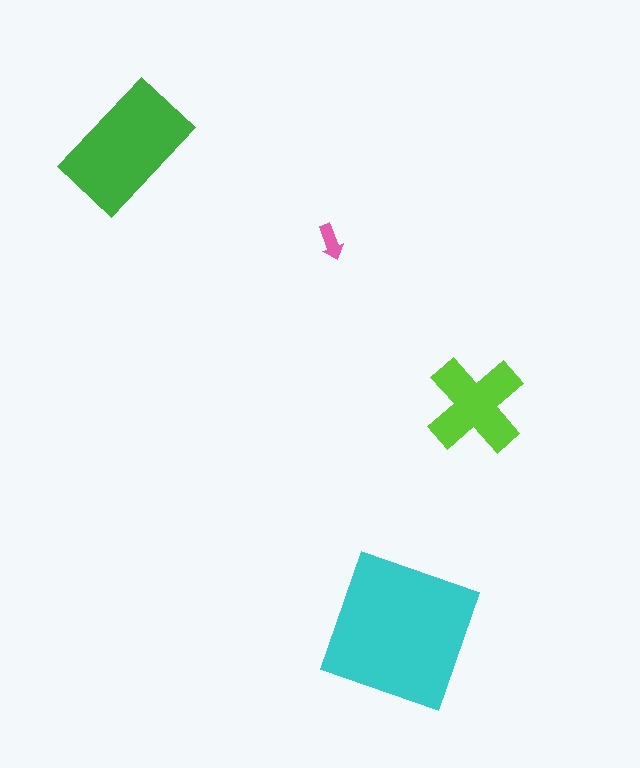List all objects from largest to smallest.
The cyan square, the green rectangle, the lime cross, the pink arrow.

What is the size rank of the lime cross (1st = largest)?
3rd.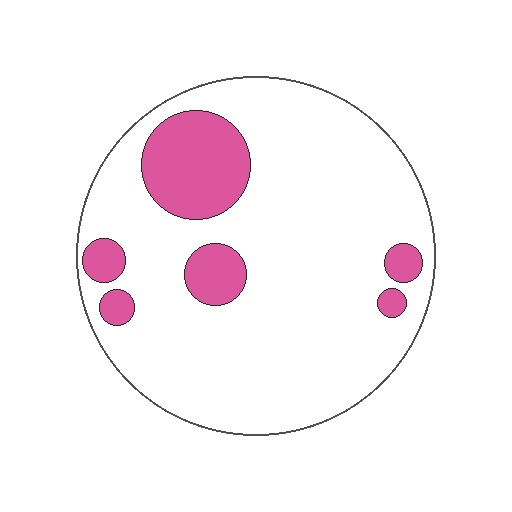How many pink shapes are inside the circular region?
6.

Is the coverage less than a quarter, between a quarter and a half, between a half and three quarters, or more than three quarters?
Less than a quarter.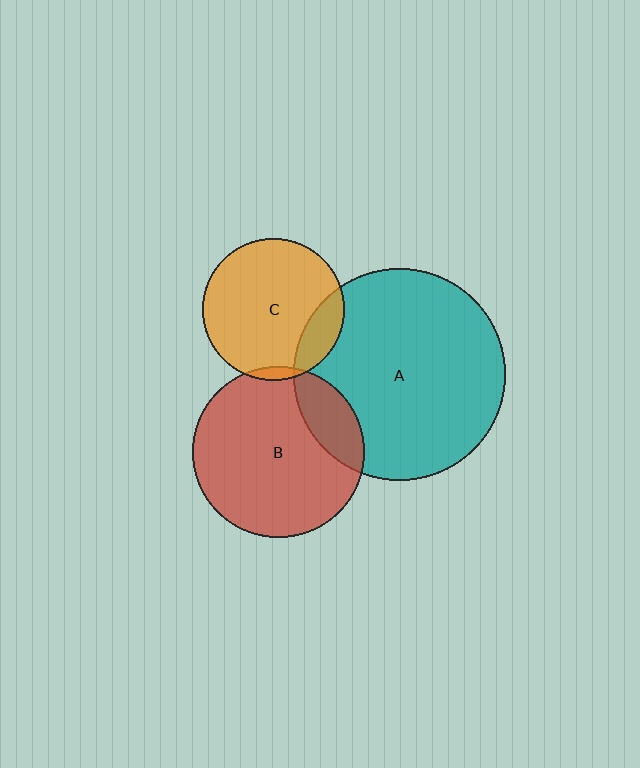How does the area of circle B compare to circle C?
Approximately 1.4 times.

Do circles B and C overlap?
Yes.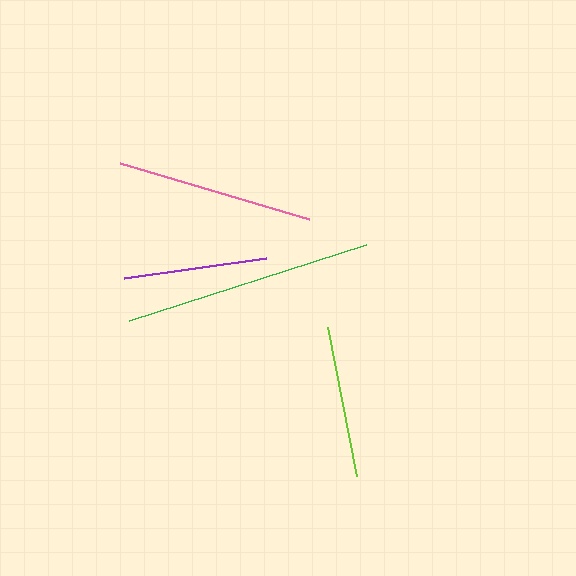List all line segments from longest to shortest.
From longest to shortest: green, pink, lime, purple.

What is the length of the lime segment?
The lime segment is approximately 152 pixels long.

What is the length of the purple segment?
The purple segment is approximately 144 pixels long.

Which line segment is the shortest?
The purple line is the shortest at approximately 144 pixels.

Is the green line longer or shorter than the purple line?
The green line is longer than the purple line.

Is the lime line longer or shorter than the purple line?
The lime line is longer than the purple line.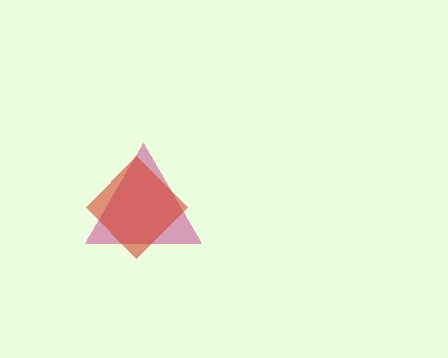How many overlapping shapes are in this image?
There are 2 overlapping shapes in the image.